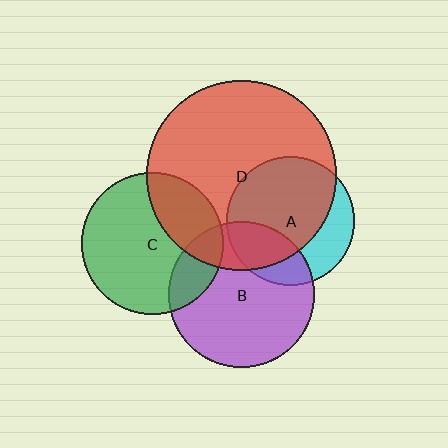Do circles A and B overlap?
Yes.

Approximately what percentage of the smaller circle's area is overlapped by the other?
Approximately 30%.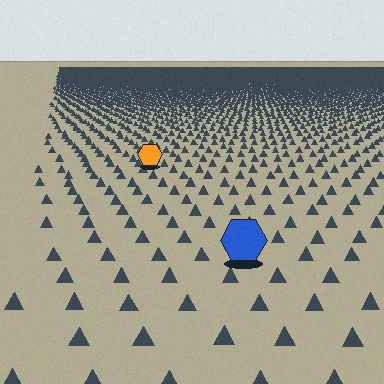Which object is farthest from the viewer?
The orange hexagon is farthest from the viewer. It appears smaller and the ground texture around it is denser.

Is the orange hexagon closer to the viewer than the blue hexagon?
No. The blue hexagon is closer — you can tell from the texture gradient: the ground texture is coarser near it.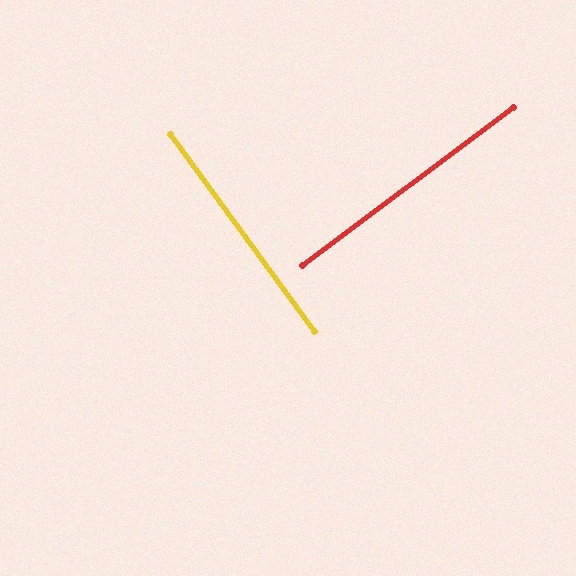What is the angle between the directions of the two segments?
Approximately 89 degrees.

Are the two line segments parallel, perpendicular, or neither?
Perpendicular — they meet at approximately 89°.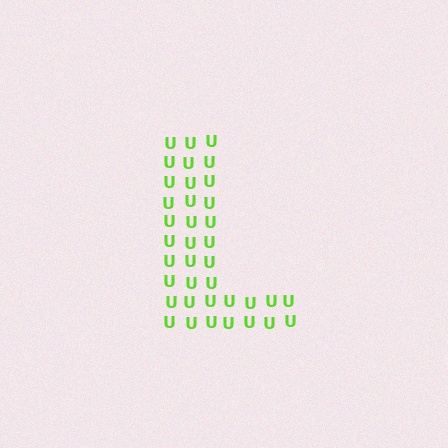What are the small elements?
The small elements are letter U's.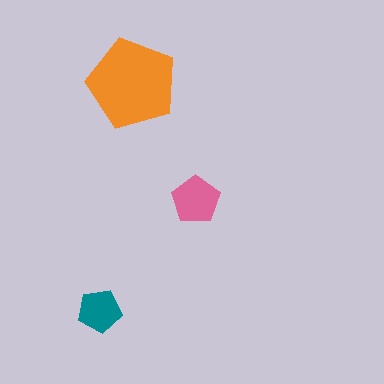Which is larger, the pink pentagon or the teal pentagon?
The pink one.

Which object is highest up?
The orange pentagon is topmost.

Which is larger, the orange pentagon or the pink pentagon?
The orange one.